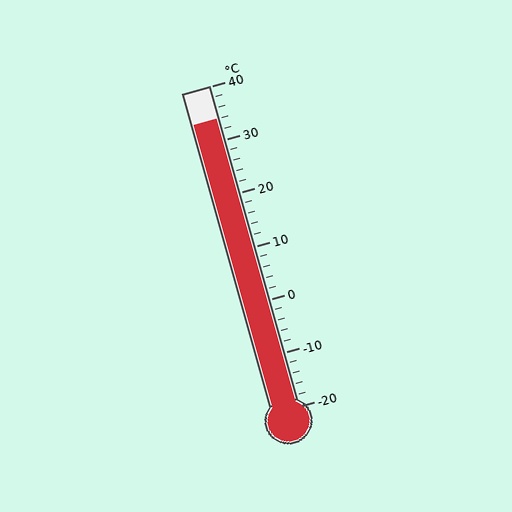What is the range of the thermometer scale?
The thermometer scale ranges from -20°C to 40°C.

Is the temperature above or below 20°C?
The temperature is above 20°C.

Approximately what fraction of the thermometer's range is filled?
The thermometer is filled to approximately 90% of its range.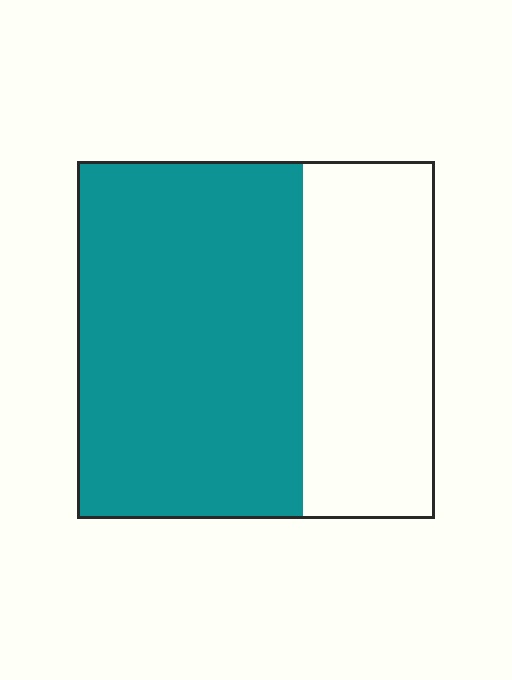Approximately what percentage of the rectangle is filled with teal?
Approximately 65%.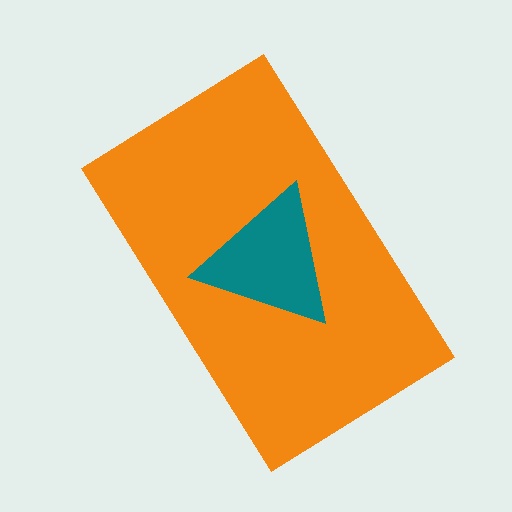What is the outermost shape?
The orange rectangle.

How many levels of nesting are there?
2.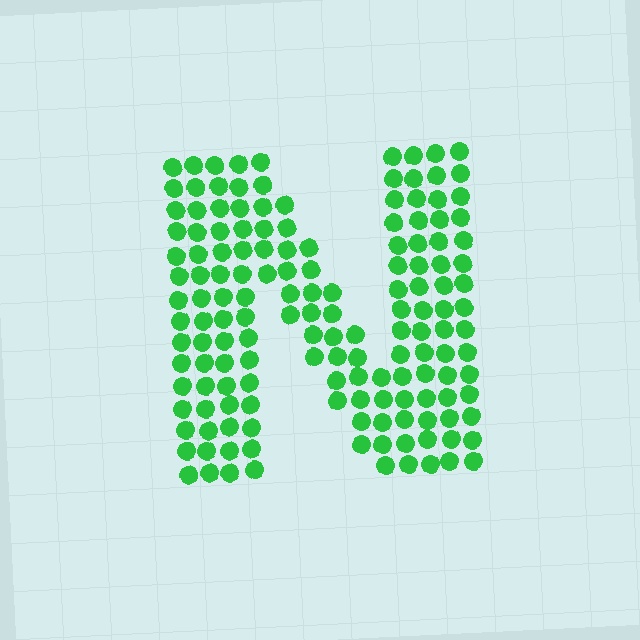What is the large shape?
The large shape is the letter N.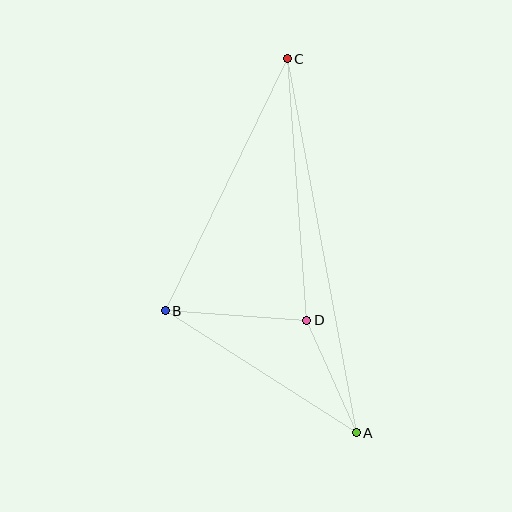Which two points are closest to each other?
Points A and D are closest to each other.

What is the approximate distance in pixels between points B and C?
The distance between B and C is approximately 280 pixels.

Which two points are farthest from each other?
Points A and C are farthest from each other.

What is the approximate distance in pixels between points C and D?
The distance between C and D is approximately 262 pixels.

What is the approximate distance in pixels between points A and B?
The distance between A and B is approximately 227 pixels.